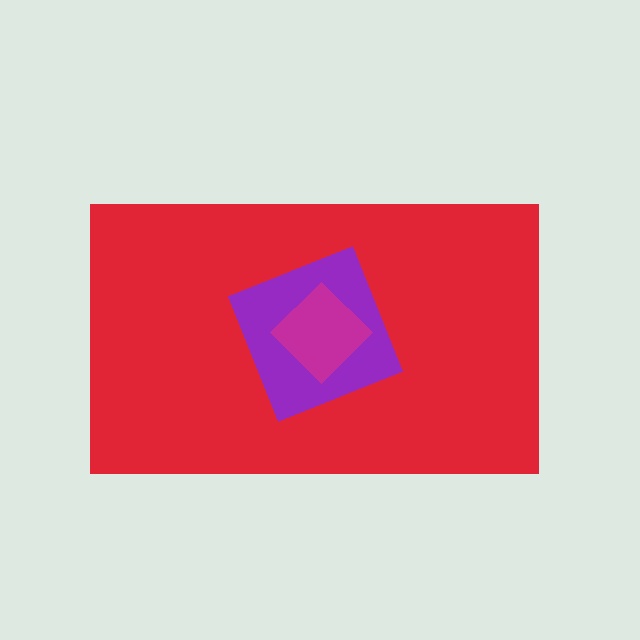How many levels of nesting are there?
3.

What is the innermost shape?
The magenta diamond.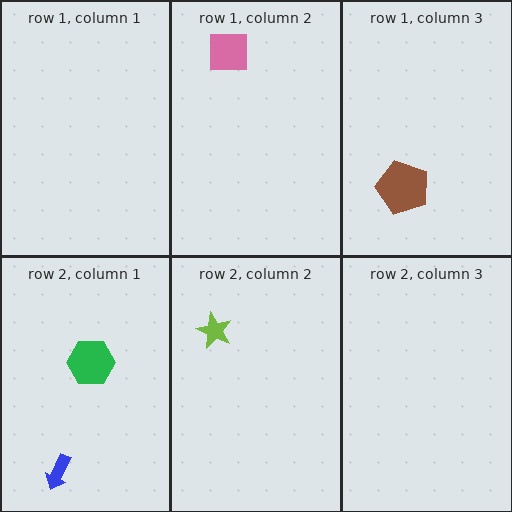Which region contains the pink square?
The row 1, column 2 region.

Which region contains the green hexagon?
The row 2, column 1 region.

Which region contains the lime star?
The row 2, column 2 region.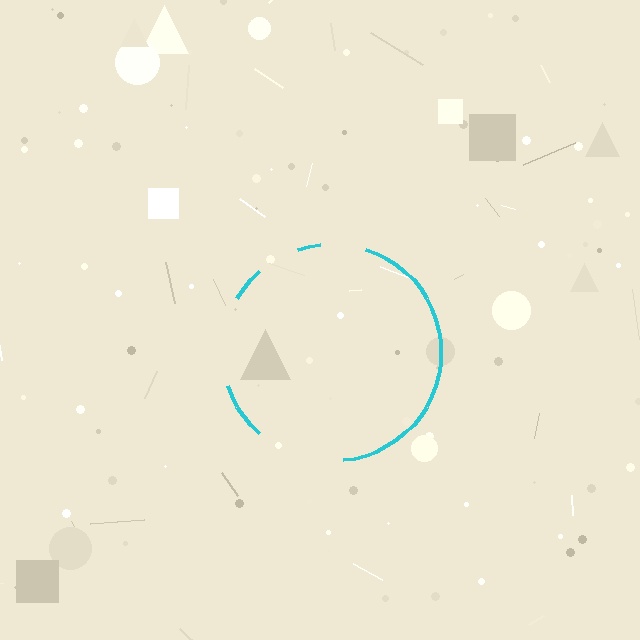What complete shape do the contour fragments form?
The contour fragments form a circle.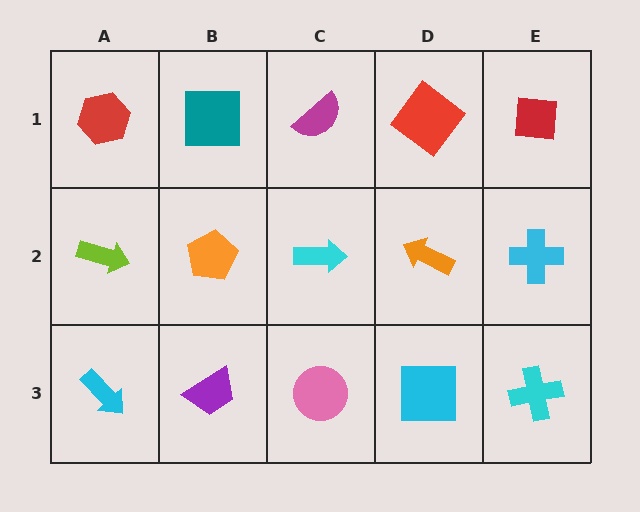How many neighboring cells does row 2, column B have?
4.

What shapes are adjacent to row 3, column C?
A cyan arrow (row 2, column C), a purple trapezoid (row 3, column B), a cyan square (row 3, column D).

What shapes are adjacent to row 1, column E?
A cyan cross (row 2, column E), a red diamond (row 1, column D).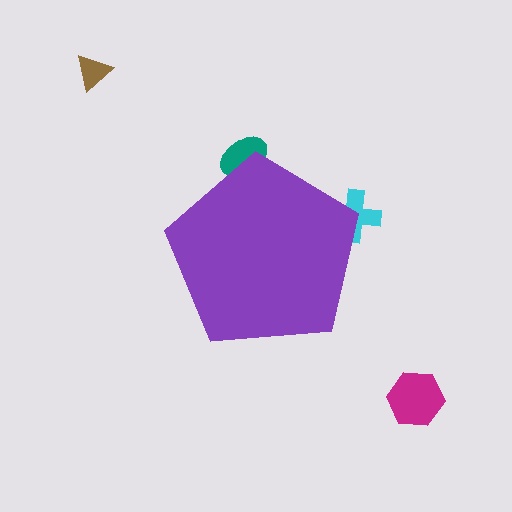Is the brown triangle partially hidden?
No, the brown triangle is fully visible.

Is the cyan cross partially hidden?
Yes, the cyan cross is partially hidden behind the purple pentagon.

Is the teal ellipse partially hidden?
Yes, the teal ellipse is partially hidden behind the purple pentagon.